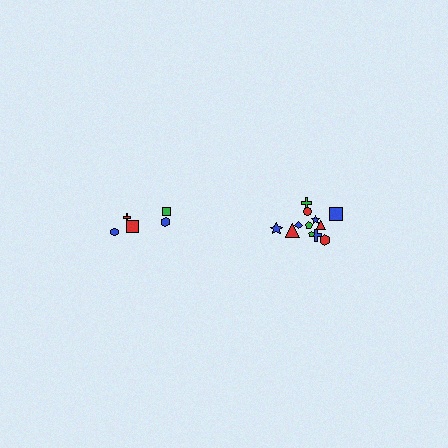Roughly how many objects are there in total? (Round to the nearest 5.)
Roughly 15 objects in total.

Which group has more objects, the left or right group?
The right group.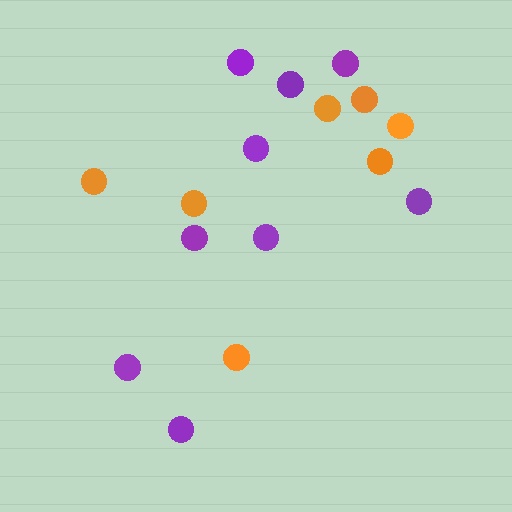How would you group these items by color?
There are 2 groups: one group of purple circles (9) and one group of orange circles (7).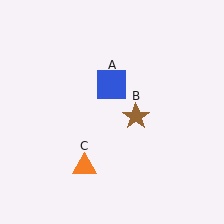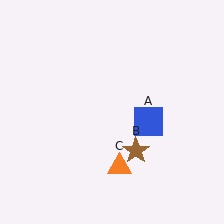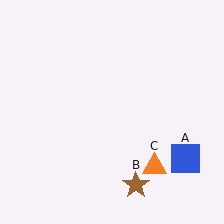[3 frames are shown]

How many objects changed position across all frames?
3 objects changed position: blue square (object A), brown star (object B), orange triangle (object C).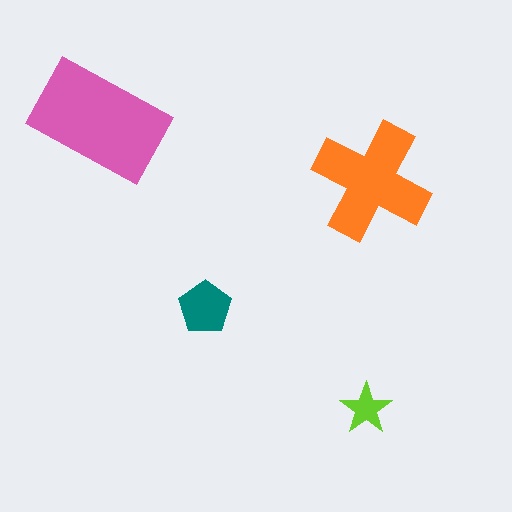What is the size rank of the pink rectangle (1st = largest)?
1st.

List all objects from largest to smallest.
The pink rectangle, the orange cross, the teal pentagon, the lime star.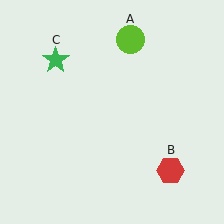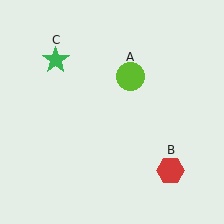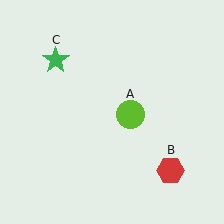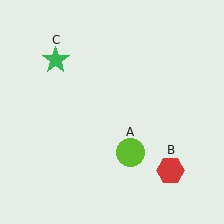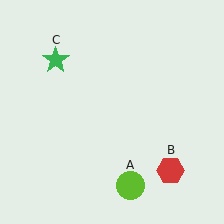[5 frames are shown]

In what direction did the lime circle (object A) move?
The lime circle (object A) moved down.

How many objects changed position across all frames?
1 object changed position: lime circle (object A).